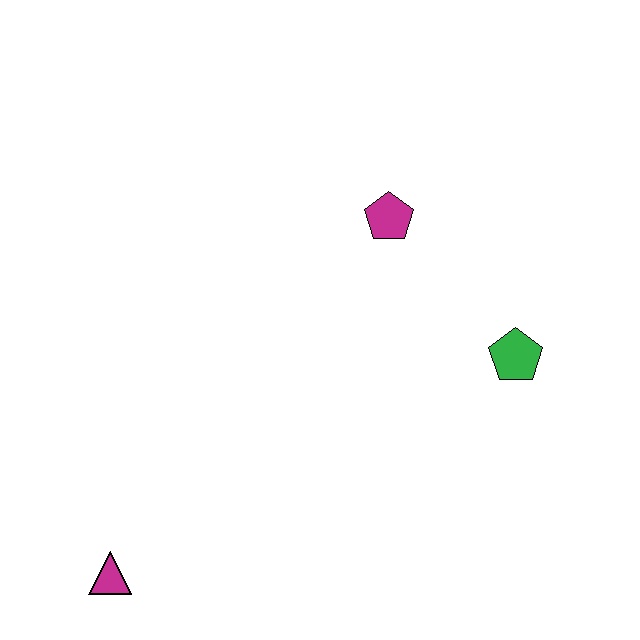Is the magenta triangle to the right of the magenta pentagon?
No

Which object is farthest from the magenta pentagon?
The magenta triangle is farthest from the magenta pentagon.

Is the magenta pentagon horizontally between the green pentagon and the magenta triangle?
Yes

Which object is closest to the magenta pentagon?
The green pentagon is closest to the magenta pentagon.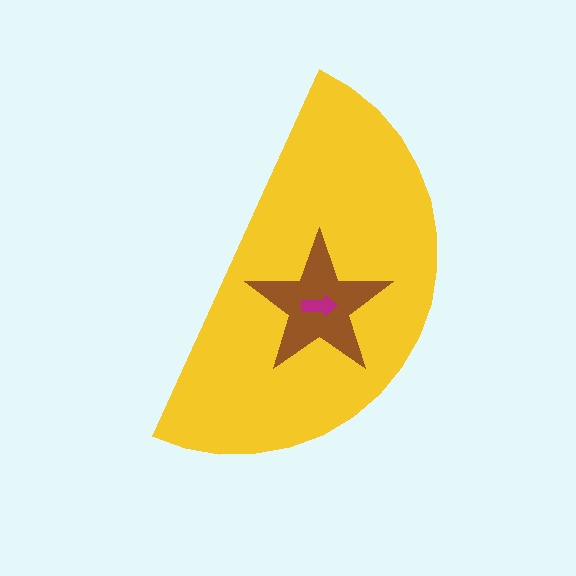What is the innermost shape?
The magenta arrow.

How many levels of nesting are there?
3.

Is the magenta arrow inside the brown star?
Yes.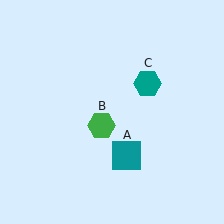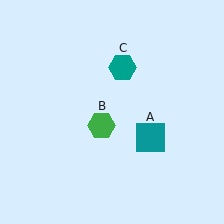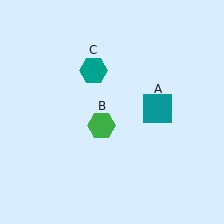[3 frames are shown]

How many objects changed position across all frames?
2 objects changed position: teal square (object A), teal hexagon (object C).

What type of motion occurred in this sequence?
The teal square (object A), teal hexagon (object C) rotated counterclockwise around the center of the scene.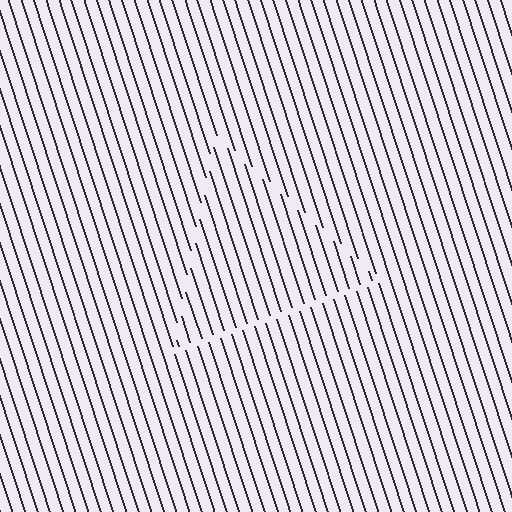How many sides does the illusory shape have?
3 sides — the line-ends trace a triangle.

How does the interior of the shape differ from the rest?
The interior of the shape contains the same grating, shifted by half a period — the contour is defined by the phase discontinuity where line-ends from the inner and outer gratings abut.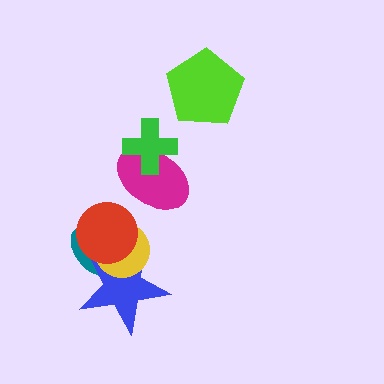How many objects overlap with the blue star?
3 objects overlap with the blue star.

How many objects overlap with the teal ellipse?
3 objects overlap with the teal ellipse.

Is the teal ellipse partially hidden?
Yes, it is partially covered by another shape.